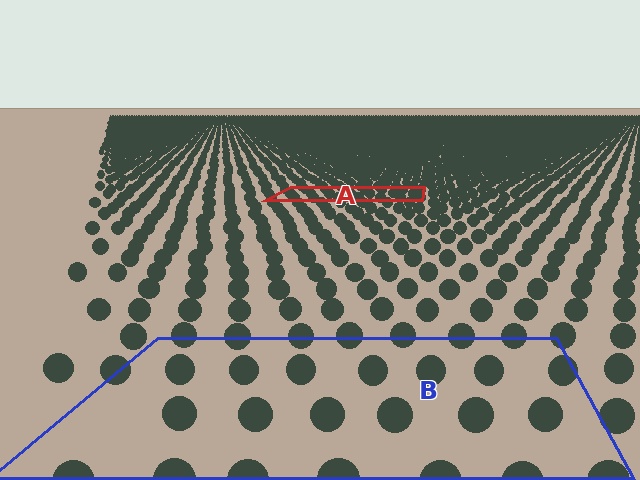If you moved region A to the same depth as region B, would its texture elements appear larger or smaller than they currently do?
They would appear larger. At a closer depth, the same texture elements are projected at a bigger on-screen size.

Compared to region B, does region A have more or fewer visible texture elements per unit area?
Region A has more texture elements per unit area — they are packed more densely because it is farther away.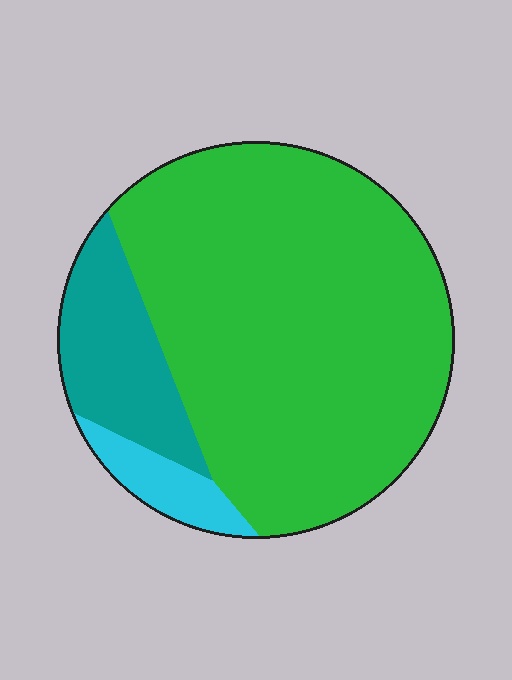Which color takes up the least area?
Cyan, at roughly 5%.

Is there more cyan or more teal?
Teal.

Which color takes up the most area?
Green, at roughly 75%.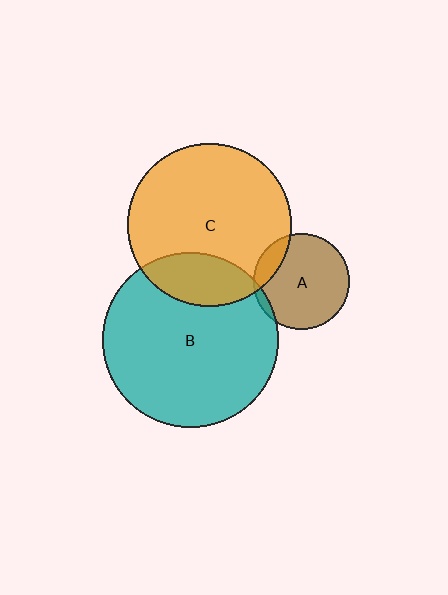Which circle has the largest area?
Circle B (teal).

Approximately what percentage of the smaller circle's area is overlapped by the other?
Approximately 15%.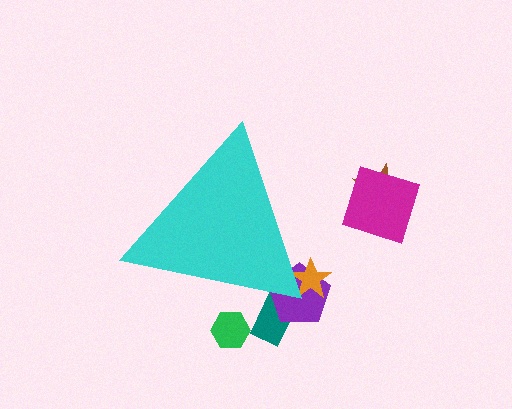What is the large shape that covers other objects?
A cyan triangle.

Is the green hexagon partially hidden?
Yes, the green hexagon is partially hidden behind the cyan triangle.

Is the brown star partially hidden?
No, the brown star is fully visible.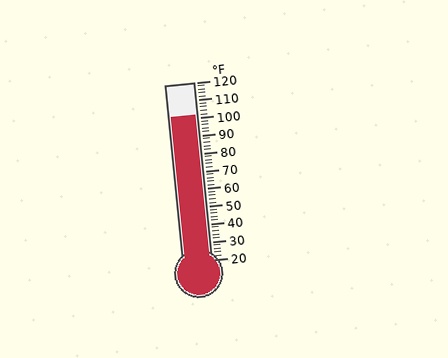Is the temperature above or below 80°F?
The temperature is above 80°F.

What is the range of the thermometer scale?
The thermometer scale ranges from 20°F to 120°F.